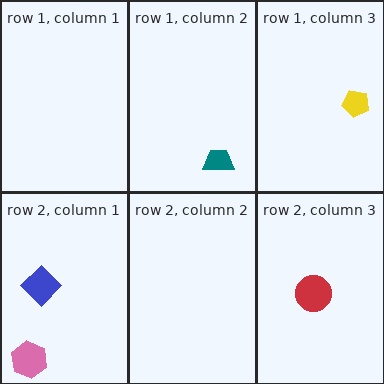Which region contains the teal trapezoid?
The row 1, column 2 region.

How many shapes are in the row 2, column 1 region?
2.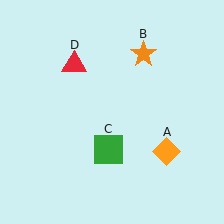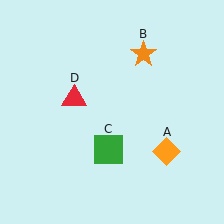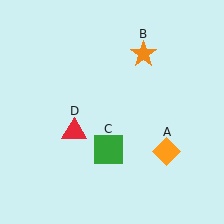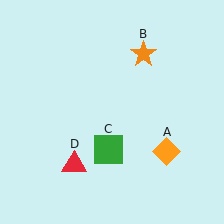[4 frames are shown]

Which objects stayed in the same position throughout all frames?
Orange diamond (object A) and orange star (object B) and green square (object C) remained stationary.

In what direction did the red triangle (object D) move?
The red triangle (object D) moved down.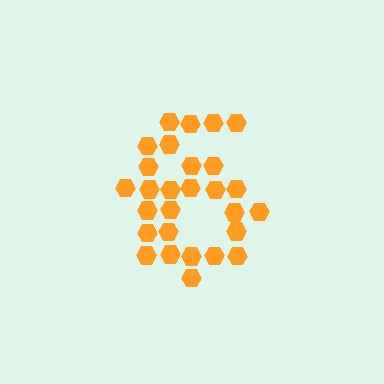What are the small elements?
The small elements are hexagons.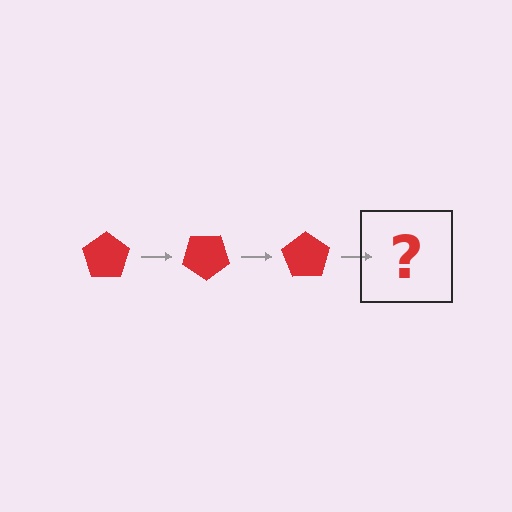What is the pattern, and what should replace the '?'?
The pattern is that the pentagon rotates 35 degrees each step. The '?' should be a red pentagon rotated 105 degrees.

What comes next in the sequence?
The next element should be a red pentagon rotated 105 degrees.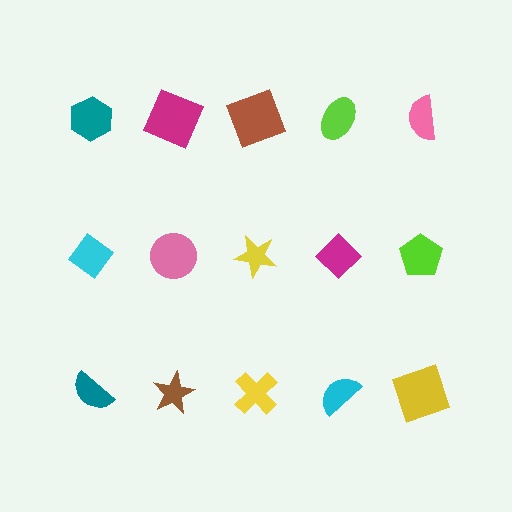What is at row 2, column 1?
A cyan diamond.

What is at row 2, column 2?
A pink circle.